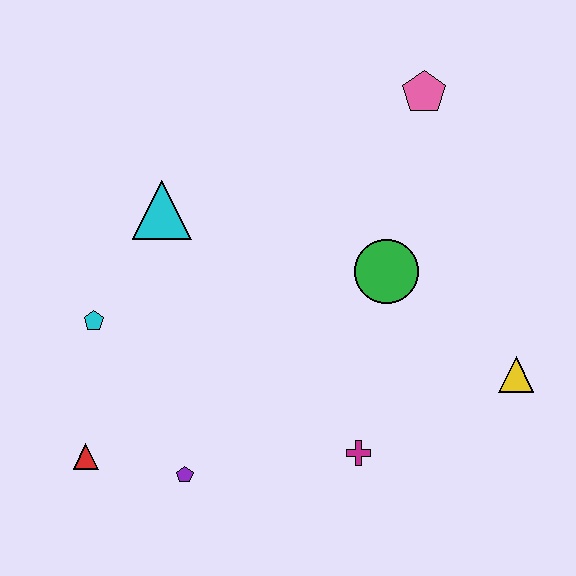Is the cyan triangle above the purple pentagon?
Yes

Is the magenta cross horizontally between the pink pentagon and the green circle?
No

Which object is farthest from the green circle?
The red triangle is farthest from the green circle.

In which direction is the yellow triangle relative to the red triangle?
The yellow triangle is to the right of the red triangle.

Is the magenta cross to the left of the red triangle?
No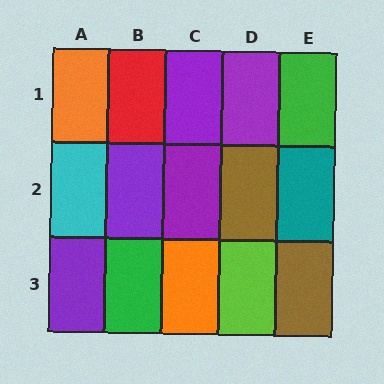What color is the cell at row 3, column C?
Orange.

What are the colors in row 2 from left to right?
Cyan, purple, purple, brown, teal.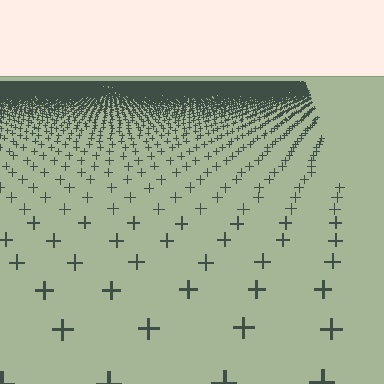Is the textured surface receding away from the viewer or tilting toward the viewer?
The surface is receding away from the viewer. Texture elements get smaller and denser toward the top.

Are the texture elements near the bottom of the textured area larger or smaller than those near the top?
Larger. Near the bottom, elements are closer to the viewer and appear at a bigger on-screen size.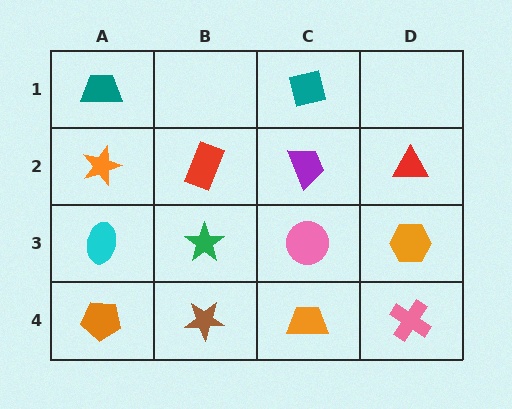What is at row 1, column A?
A teal trapezoid.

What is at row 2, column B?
A red rectangle.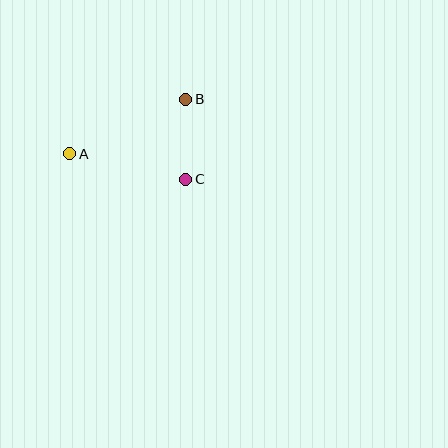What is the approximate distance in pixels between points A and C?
The distance between A and C is approximately 118 pixels.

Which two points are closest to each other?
Points B and C are closest to each other.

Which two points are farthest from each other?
Points A and B are farthest from each other.